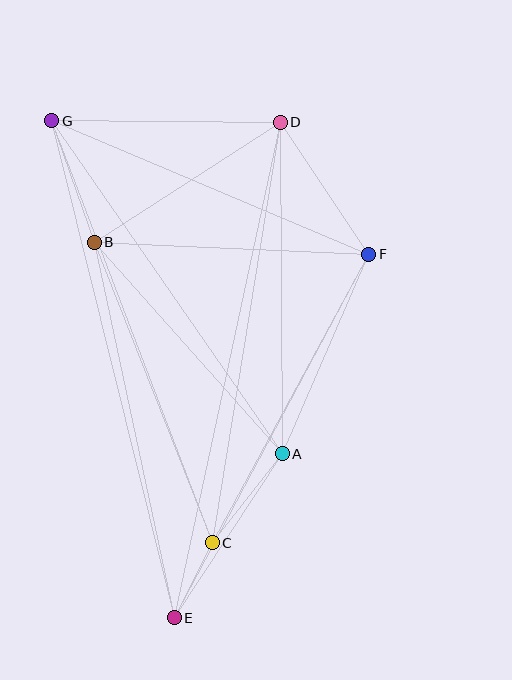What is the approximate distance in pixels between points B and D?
The distance between B and D is approximately 221 pixels.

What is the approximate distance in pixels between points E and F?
The distance between E and F is approximately 412 pixels.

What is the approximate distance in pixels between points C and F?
The distance between C and F is approximately 328 pixels.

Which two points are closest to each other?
Points C and E are closest to each other.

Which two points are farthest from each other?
Points E and G are farthest from each other.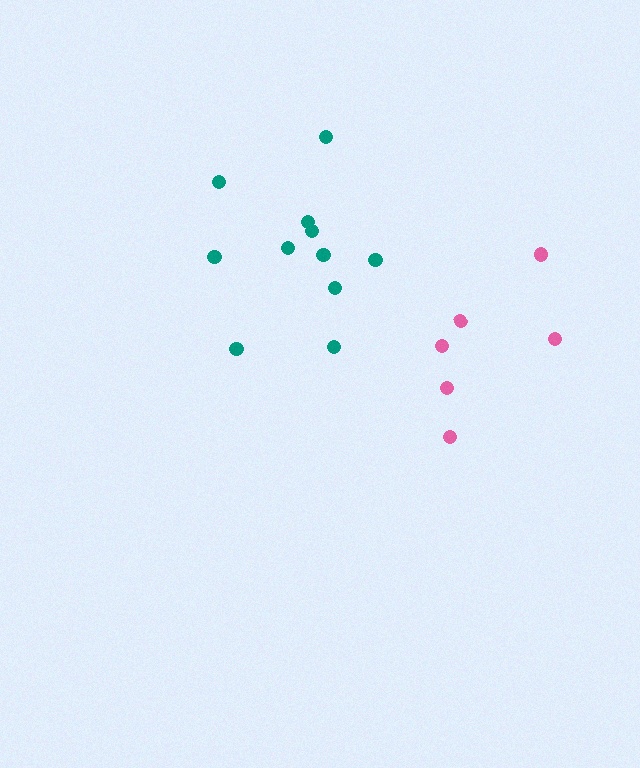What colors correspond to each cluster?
The clusters are colored: teal, pink.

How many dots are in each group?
Group 1: 11 dots, Group 2: 6 dots (17 total).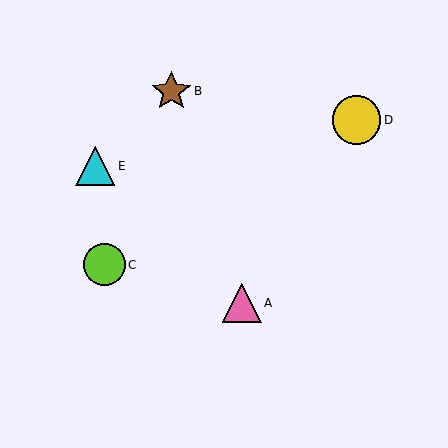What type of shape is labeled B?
Shape B is a brown star.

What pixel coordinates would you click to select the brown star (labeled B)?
Click at (171, 91) to select the brown star B.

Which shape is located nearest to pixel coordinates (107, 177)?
The cyan triangle (labeled E) at (95, 166) is nearest to that location.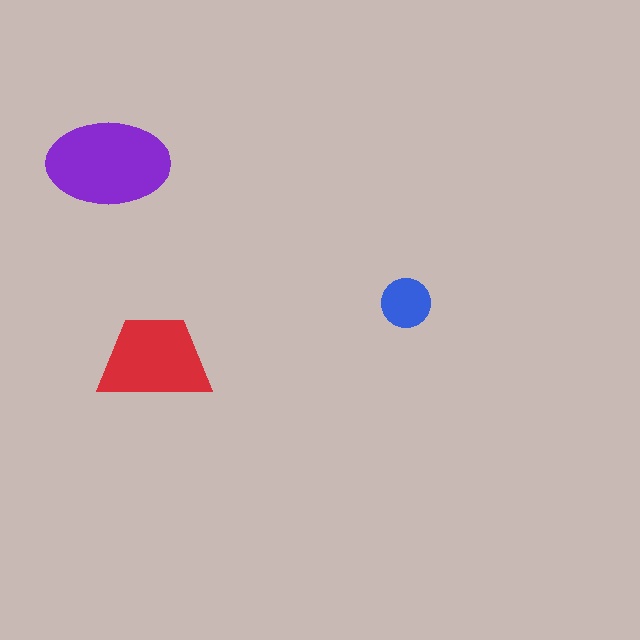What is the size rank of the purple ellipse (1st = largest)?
1st.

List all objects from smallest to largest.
The blue circle, the red trapezoid, the purple ellipse.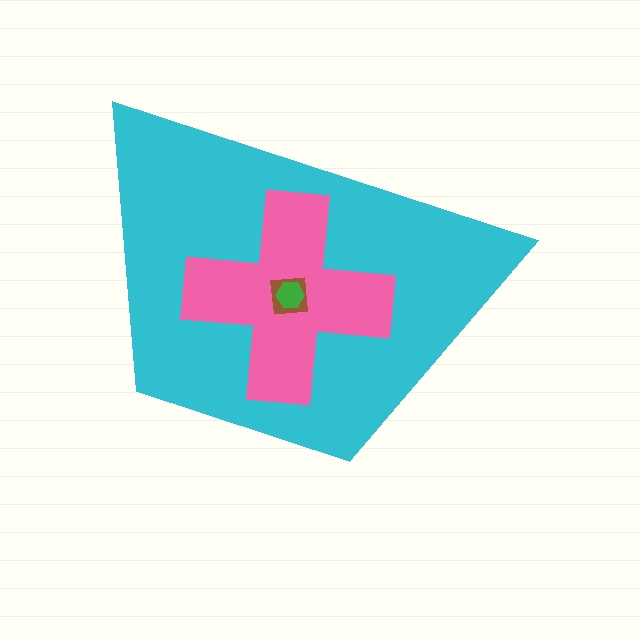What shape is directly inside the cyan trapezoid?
The pink cross.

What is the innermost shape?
The green hexagon.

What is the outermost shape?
The cyan trapezoid.